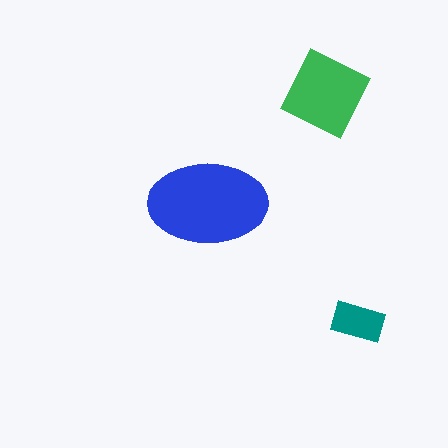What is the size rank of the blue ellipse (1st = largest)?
1st.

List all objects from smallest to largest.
The teal rectangle, the green diamond, the blue ellipse.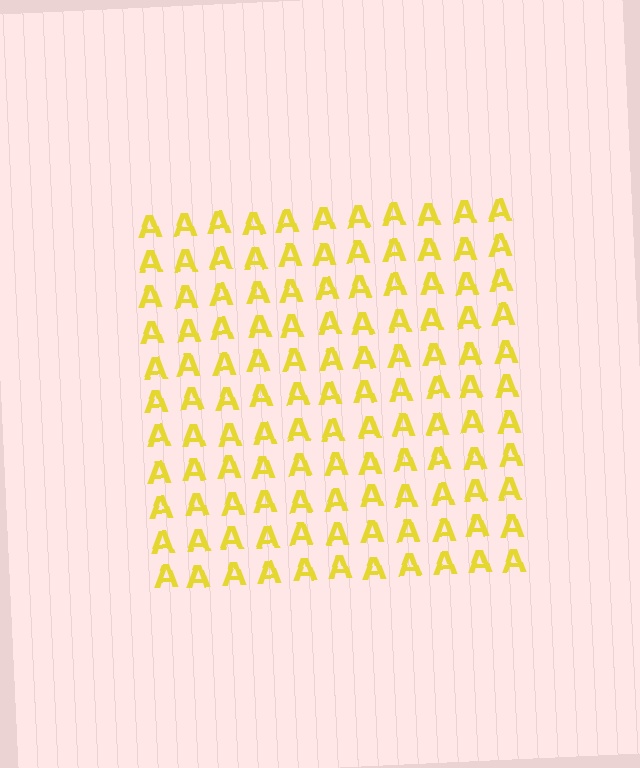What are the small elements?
The small elements are letter A's.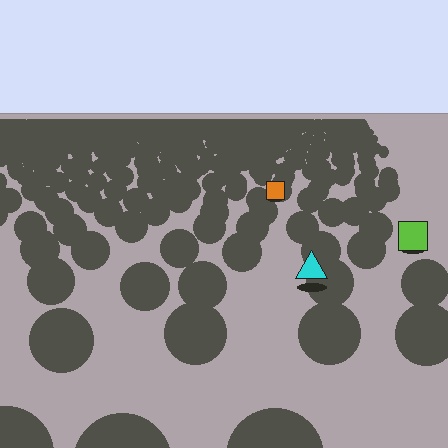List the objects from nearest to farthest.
From nearest to farthest: the cyan triangle, the lime square, the orange square.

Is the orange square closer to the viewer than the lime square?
No. The lime square is closer — you can tell from the texture gradient: the ground texture is coarser near it.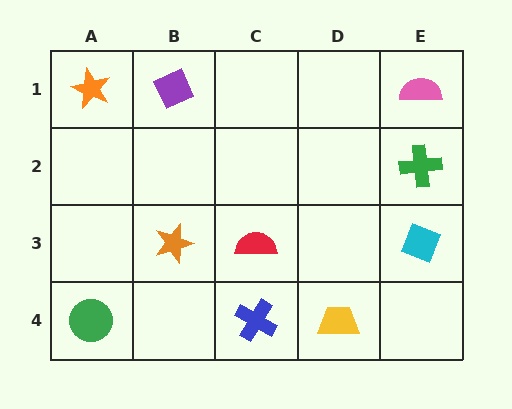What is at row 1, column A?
An orange star.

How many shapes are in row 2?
1 shape.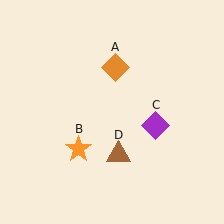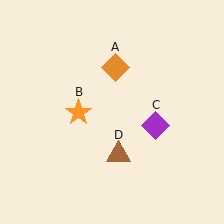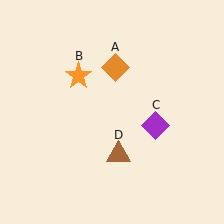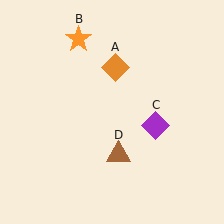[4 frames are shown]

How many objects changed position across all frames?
1 object changed position: orange star (object B).